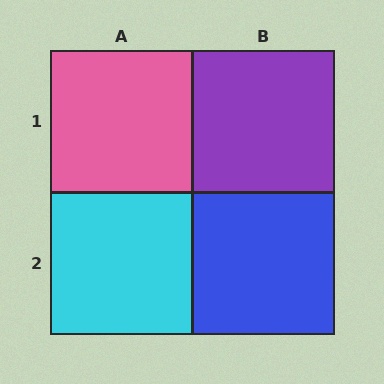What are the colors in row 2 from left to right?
Cyan, blue.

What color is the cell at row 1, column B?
Purple.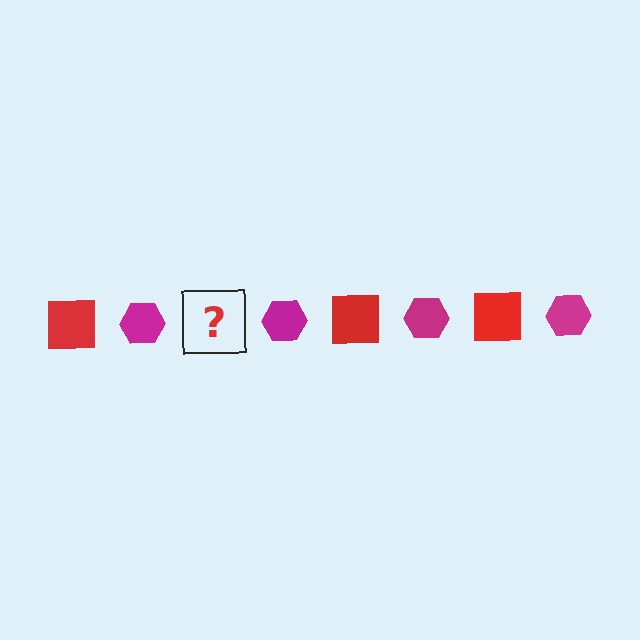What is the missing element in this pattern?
The missing element is a red square.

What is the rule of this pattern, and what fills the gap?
The rule is that the pattern alternates between red square and magenta hexagon. The gap should be filled with a red square.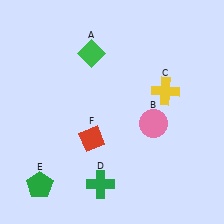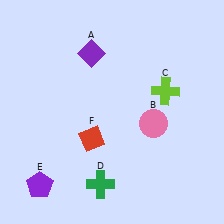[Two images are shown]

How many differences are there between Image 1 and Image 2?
There are 3 differences between the two images.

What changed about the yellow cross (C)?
In Image 1, C is yellow. In Image 2, it changed to lime.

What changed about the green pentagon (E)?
In Image 1, E is green. In Image 2, it changed to purple.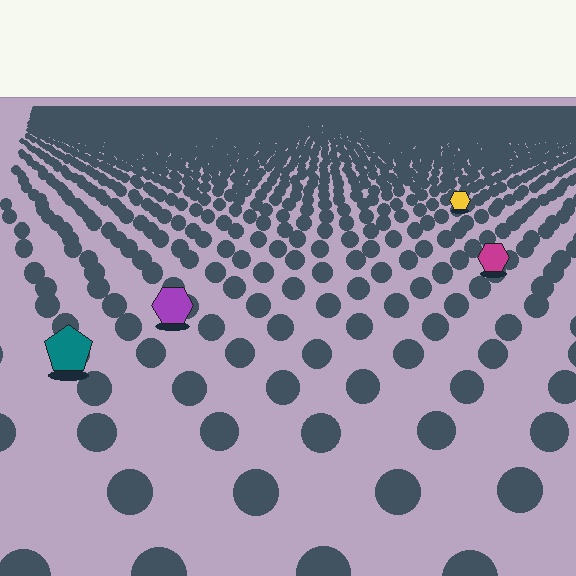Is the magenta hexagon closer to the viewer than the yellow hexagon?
Yes. The magenta hexagon is closer — you can tell from the texture gradient: the ground texture is coarser near it.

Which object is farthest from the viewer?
The yellow hexagon is farthest from the viewer. It appears smaller and the ground texture around it is denser.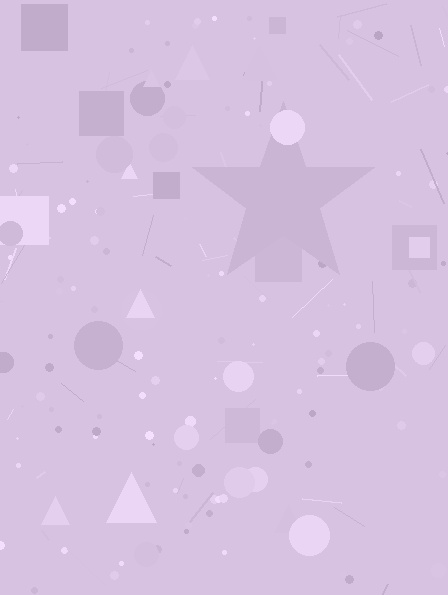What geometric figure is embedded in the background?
A star is embedded in the background.